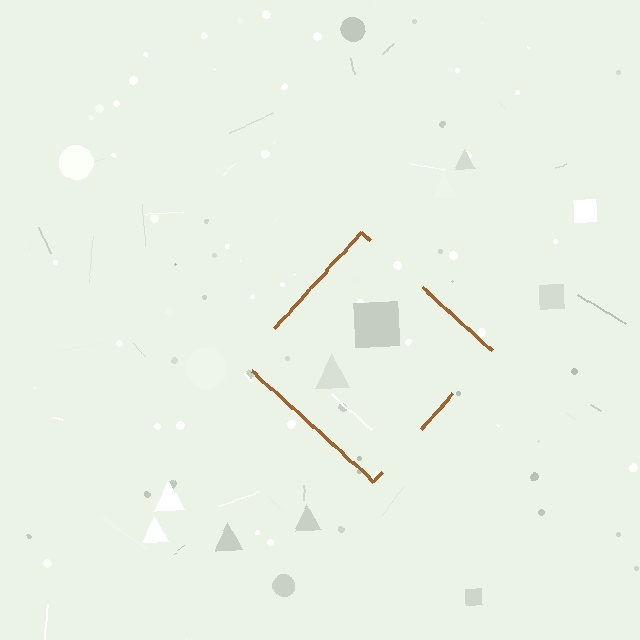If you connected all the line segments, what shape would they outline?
They would outline a diamond.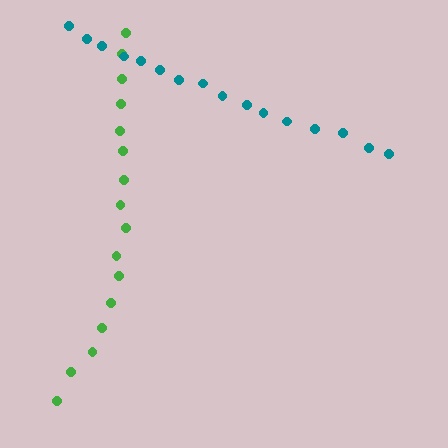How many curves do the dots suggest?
There are 2 distinct paths.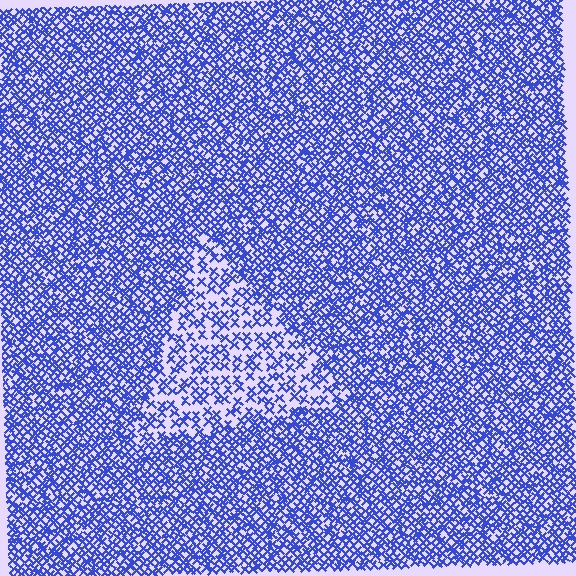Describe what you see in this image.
The image contains small blue elements arranged at two different densities. A triangle-shaped region is visible where the elements are less densely packed than the surrounding area.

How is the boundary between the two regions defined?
The boundary is defined by a change in element density (approximately 2.0x ratio). All elements are the same color, size, and shape.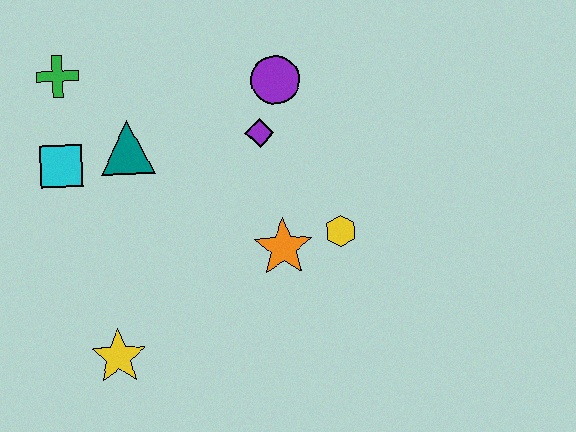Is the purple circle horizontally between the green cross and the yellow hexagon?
Yes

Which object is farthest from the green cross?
The yellow hexagon is farthest from the green cross.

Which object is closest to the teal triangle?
The cyan square is closest to the teal triangle.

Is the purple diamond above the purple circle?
No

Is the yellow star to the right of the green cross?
Yes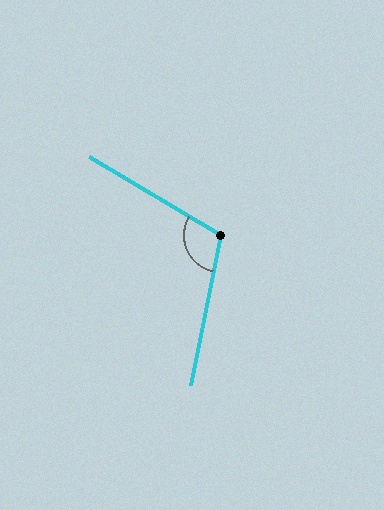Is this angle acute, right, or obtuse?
It is obtuse.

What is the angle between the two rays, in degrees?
Approximately 109 degrees.